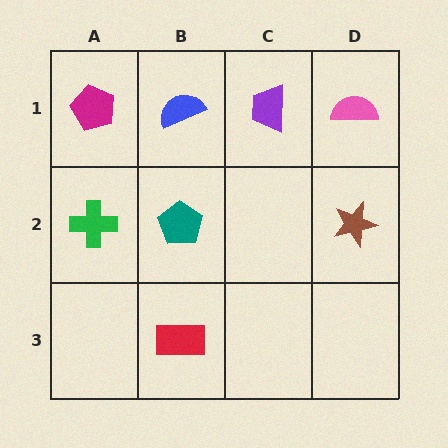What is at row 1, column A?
A magenta pentagon.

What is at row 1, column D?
A pink semicircle.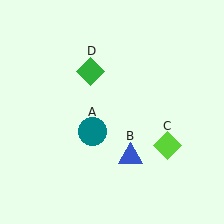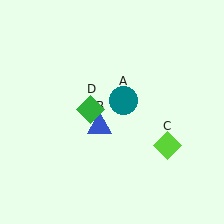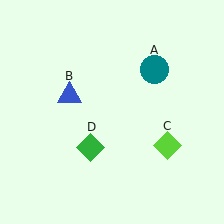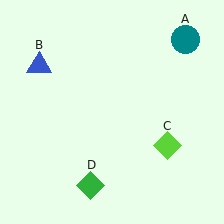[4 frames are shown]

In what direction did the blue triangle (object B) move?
The blue triangle (object B) moved up and to the left.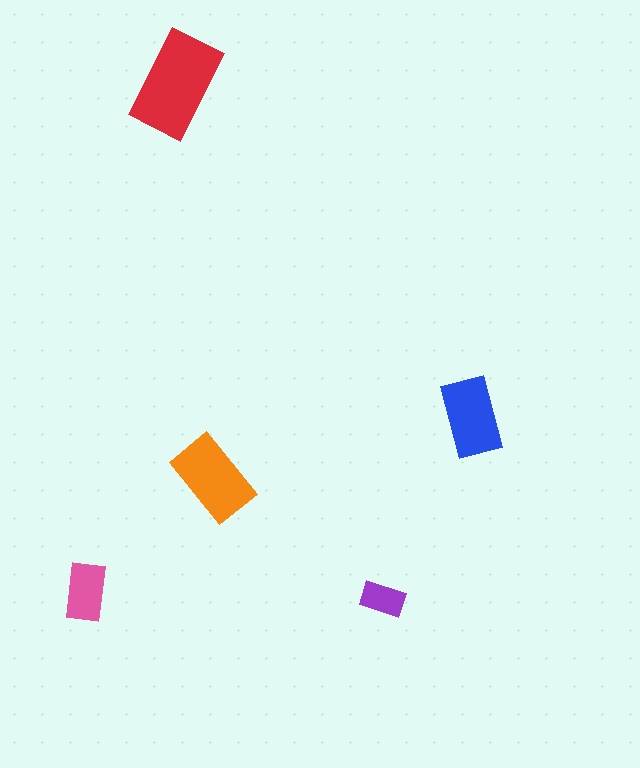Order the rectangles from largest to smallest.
the red one, the orange one, the blue one, the pink one, the purple one.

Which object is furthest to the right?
The blue rectangle is rightmost.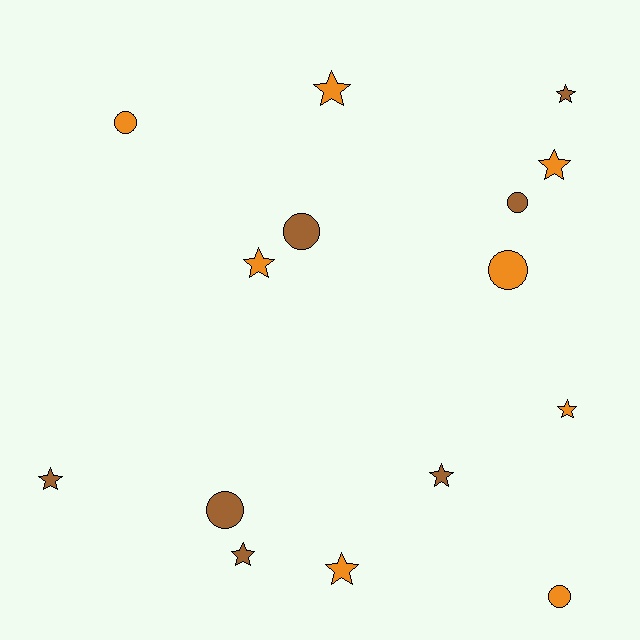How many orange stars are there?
There are 5 orange stars.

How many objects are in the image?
There are 15 objects.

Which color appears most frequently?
Orange, with 8 objects.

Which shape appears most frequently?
Star, with 9 objects.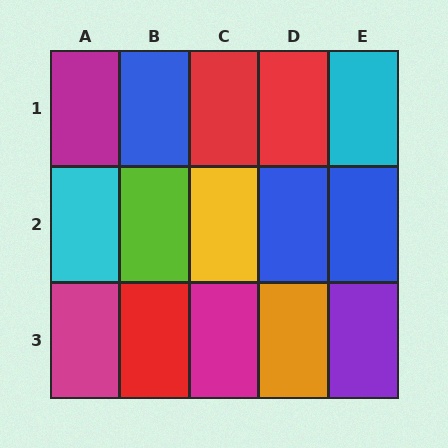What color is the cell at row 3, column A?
Magenta.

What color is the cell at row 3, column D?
Orange.